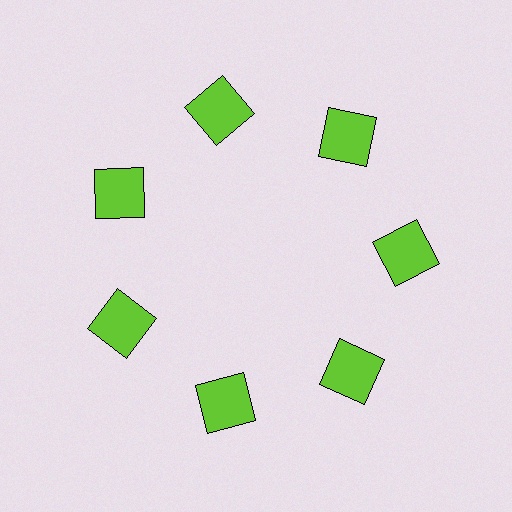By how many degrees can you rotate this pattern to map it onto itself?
The pattern maps onto itself every 51 degrees of rotation.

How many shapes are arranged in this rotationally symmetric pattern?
There are 7 shapes, arranged in 7 groups of 1.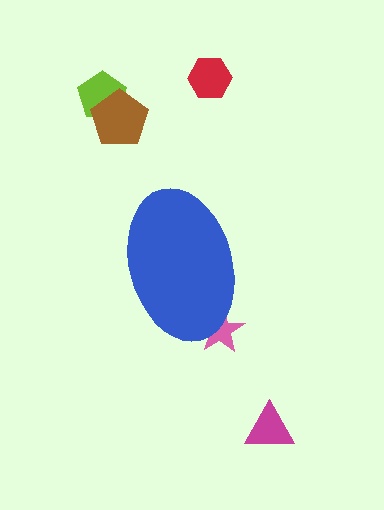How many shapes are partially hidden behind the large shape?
1 shape is partially hidden.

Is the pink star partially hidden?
Yes, the pink star is partially hidden behind the blue ellipse.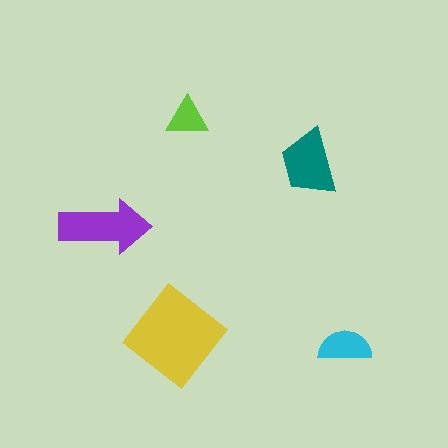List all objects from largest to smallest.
The yellow diamond, the purple arrow, the teal trapezoid, the cyan semicircle, the lime triangle.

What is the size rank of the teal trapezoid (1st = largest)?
3rd.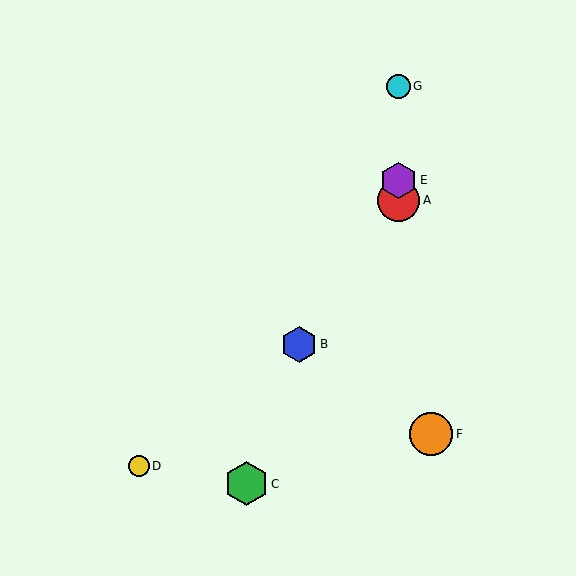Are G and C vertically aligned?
No, G is at x≈399 and C is at x≈247.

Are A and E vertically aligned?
Yes, both are at x≈399.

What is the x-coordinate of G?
Object G is at x≈399.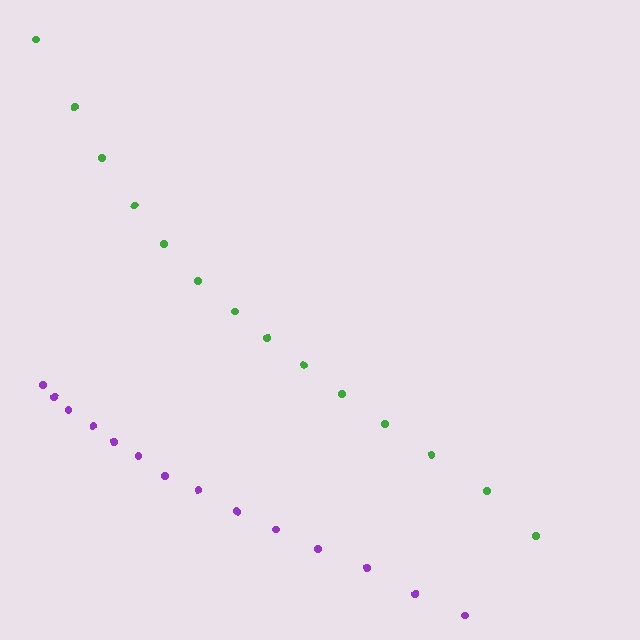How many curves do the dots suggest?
There are 2 distinct paths.